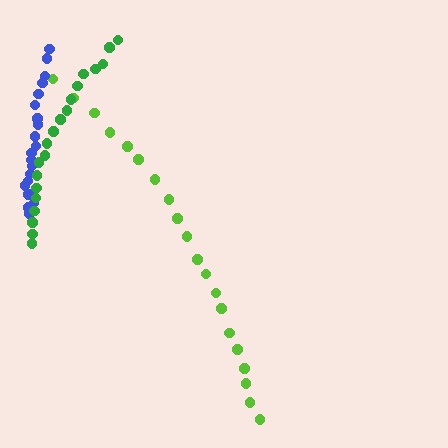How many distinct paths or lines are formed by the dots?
There are 3 distinct paths.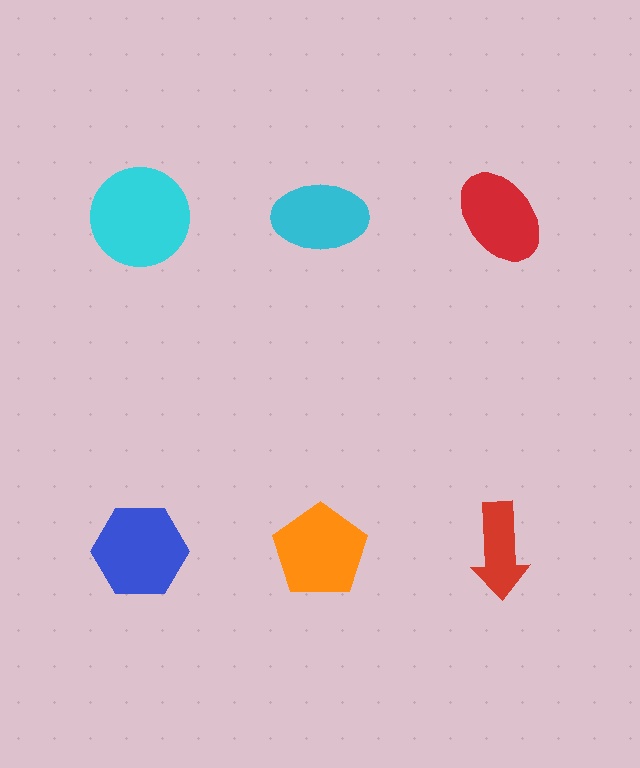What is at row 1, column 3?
A red ellipse.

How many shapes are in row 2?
3 shapes.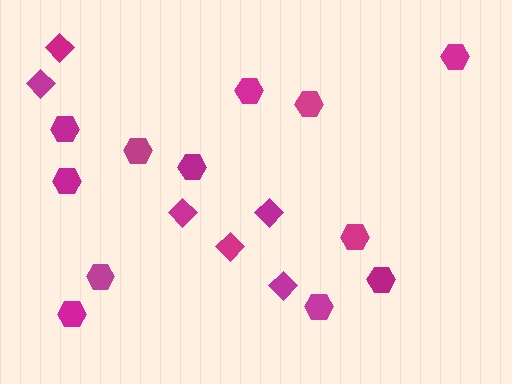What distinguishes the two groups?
There are 2 groups: one group of diamonds (6) and one group of hexagons (12).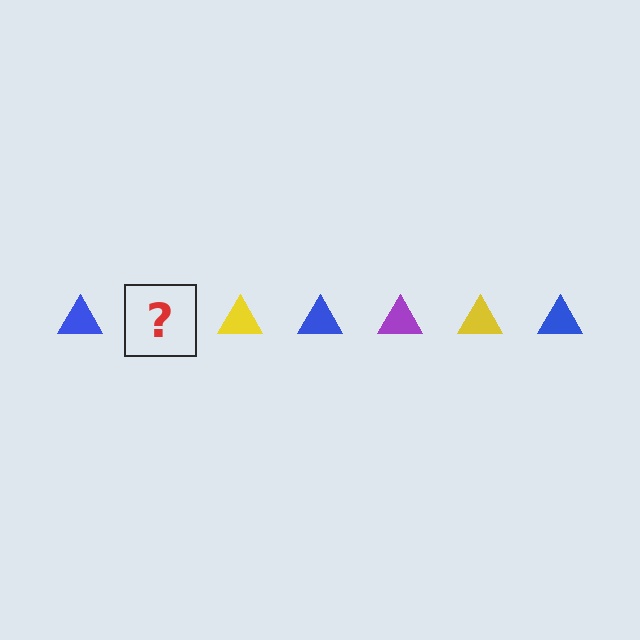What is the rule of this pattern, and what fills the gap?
The rule is that the pattern cycles through blue, purple, yellow triangles. The gap should be filled with a purple triangle.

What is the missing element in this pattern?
The missing element is a purple triangle.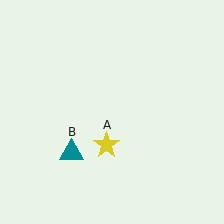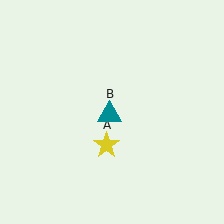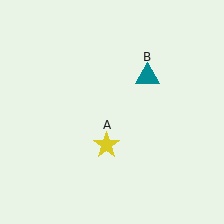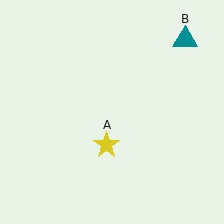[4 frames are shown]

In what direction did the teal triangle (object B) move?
The teal triangle (object B) moved up and to the right.